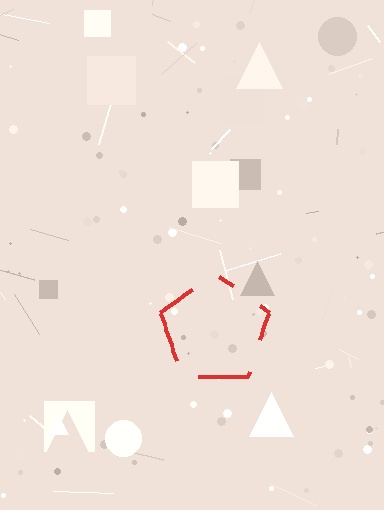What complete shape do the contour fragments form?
The contour fragments form a pentagon.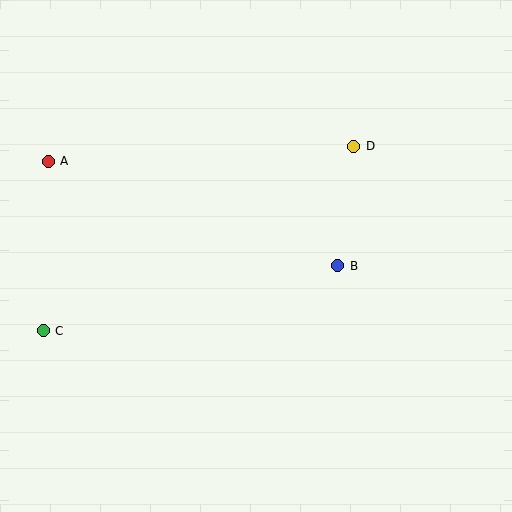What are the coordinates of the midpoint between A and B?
The midpoint between A and B is at (193, 214).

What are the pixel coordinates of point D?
Point D is at (354, 146).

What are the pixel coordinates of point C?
Point C is at (43, 331).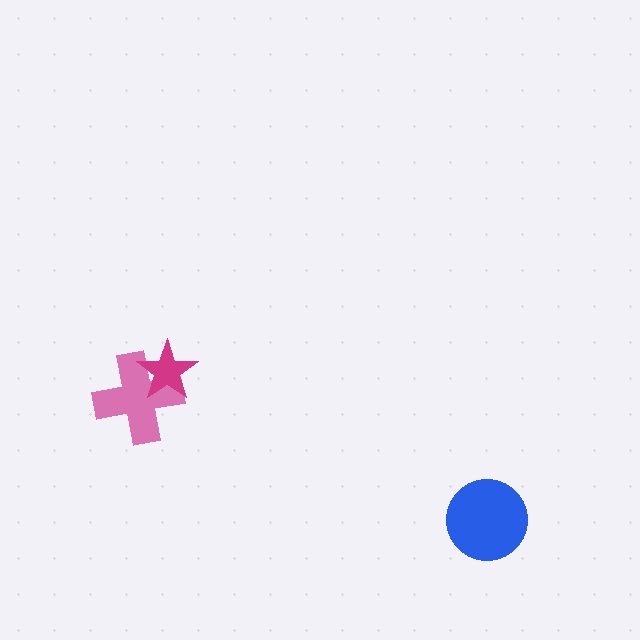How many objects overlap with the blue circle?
0 objects overlap with the blue circle.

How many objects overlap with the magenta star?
1 object overlaps with the magenta star.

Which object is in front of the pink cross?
The magenta star is in front of the pink cross.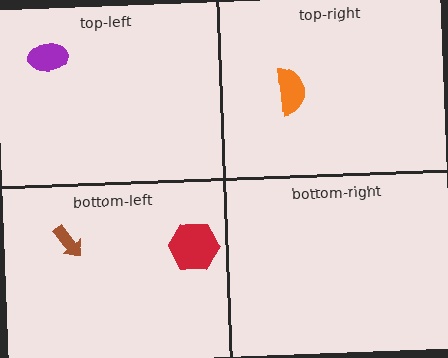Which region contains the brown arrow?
The bottom-left region.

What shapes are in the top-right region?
The orange semicircle.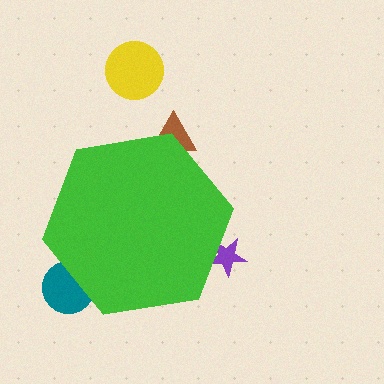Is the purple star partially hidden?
Yes, the purple star is partially hidden behind the green hexagon.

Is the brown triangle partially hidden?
Yes, the brown triangle is partially hidden behind the green hexagon.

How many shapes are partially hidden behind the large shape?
3 shapes are partially hidden.